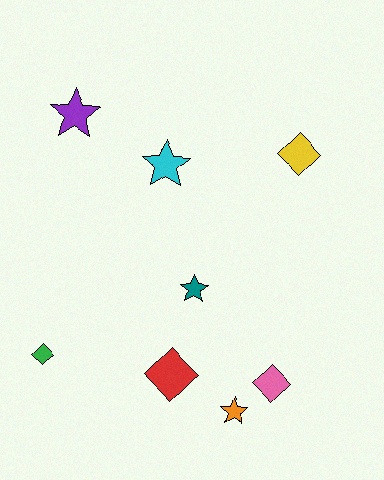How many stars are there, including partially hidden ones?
There are 4 stars.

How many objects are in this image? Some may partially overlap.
There are 8 objects.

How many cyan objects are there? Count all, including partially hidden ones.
There is 1 cyan object.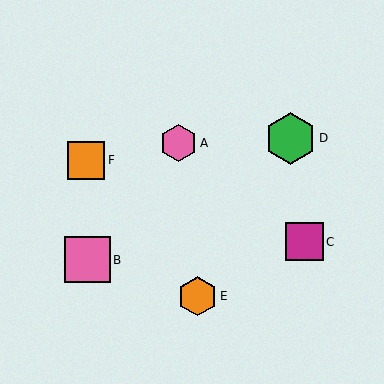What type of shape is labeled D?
Shape D is a green hexagon.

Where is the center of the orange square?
The center of the orange square is at (86, 160).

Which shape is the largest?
The green hexagon (labeled D) is the largest.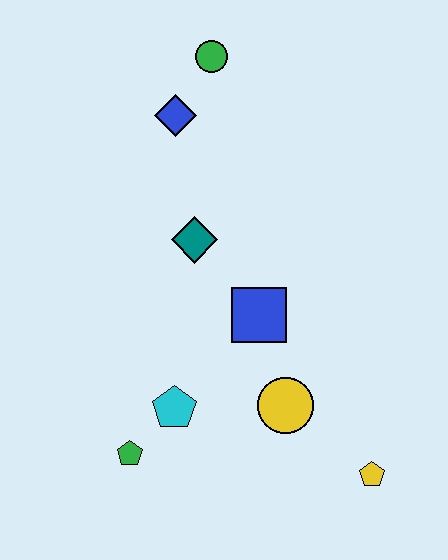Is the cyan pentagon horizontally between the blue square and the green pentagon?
Yes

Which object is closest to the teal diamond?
The blue square is closest to the teal diamond.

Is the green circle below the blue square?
No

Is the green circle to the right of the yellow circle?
No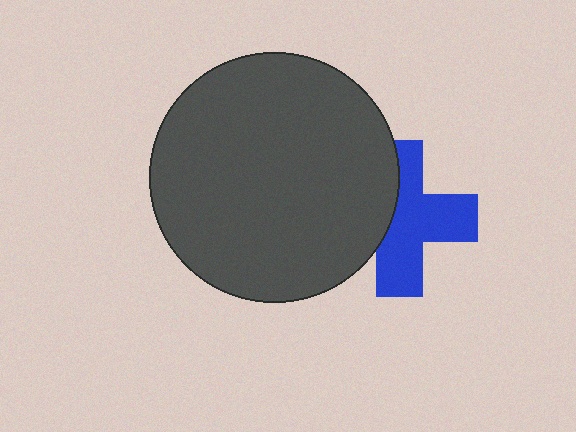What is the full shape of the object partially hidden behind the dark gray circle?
The partially hidden object is a blue cross.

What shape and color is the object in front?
The object in front is a dark gray circle.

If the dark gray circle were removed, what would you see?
You would see the complete blue cross.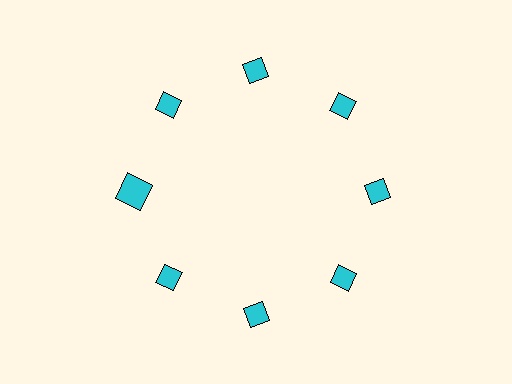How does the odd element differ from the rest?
It has a different shape: square instead of diamond.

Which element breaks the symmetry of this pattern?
The cyan square at roughly the 9 o'clock position breaks the symmetry. All other shapes are cyan diamonds.